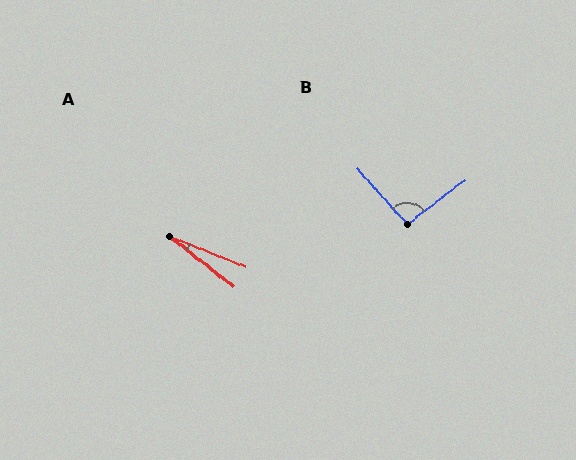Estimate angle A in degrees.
Approximately 17 degrees.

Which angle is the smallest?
A, at approximately 17 degrees.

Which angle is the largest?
B, at approximately 94 degrees.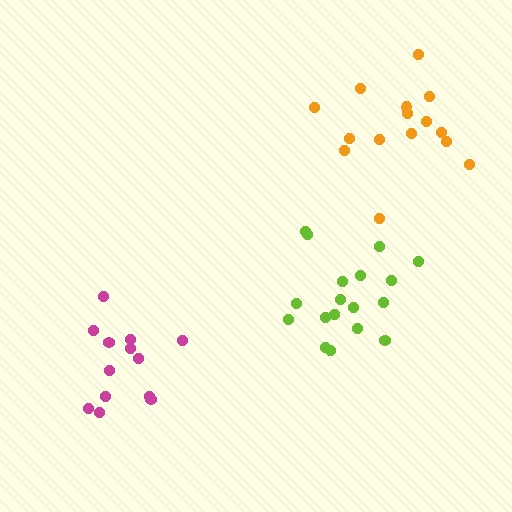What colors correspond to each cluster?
The clusters are colored: magenta, lime, orange.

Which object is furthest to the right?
The orange cluster is rightmost.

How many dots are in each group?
Group 1: 13 dots, Group 2: 18 dots, Group 3: 15 dots (46 total).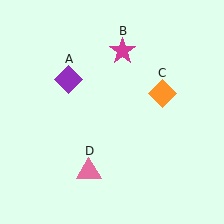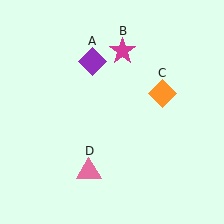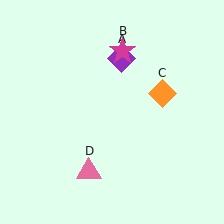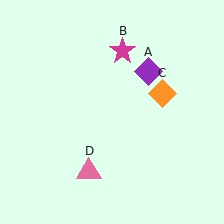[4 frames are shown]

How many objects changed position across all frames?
1 object changed position: purple diamond (object A).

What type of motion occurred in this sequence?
The purple diamond (object A) rotated clockwise around the center of the scene.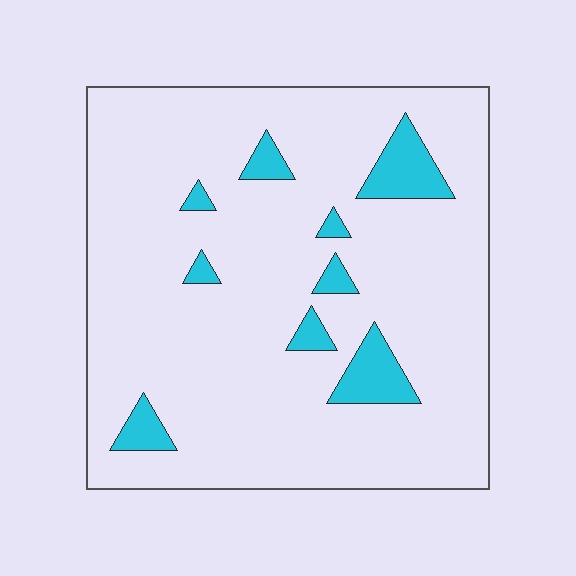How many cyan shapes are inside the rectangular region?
9.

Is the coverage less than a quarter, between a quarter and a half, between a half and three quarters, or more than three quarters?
Less than a quarter.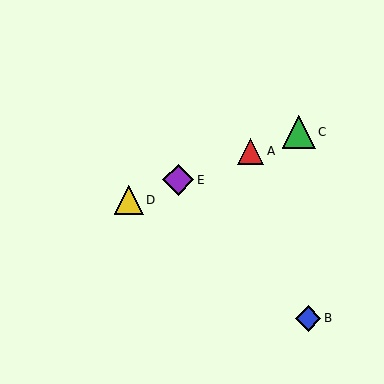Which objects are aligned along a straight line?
Objects A, C, D, E are aligned along a straight line.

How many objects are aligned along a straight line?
4 objects (A, C, D, E) are aligned along a straight line.